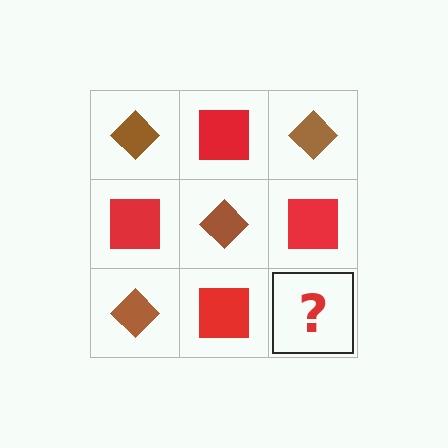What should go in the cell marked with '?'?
The missing cell should contain a brown diamond.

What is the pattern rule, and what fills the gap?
The rule is that it alternates brown diamond and red square in a checkerboard pattern. The gap should be filled with a brown diamond.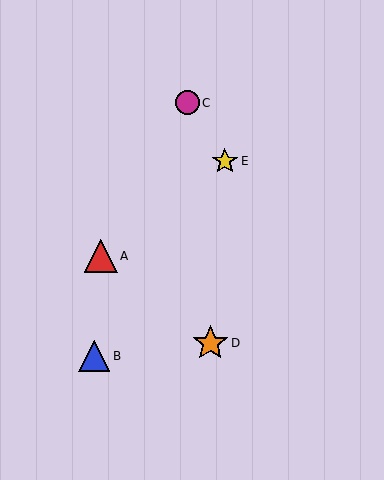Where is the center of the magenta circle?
The center of the magenta circle is at (187, 103).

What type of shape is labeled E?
Shape E is a yellow star.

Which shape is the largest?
The orange star (labeled D) is the largest.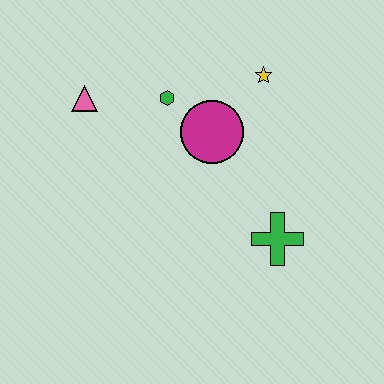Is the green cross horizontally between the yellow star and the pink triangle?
No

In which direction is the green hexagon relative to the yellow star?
The green hexagon is to the left of the yellow star.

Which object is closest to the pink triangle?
The green hexagon is closest to the pink triangle.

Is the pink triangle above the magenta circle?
Yes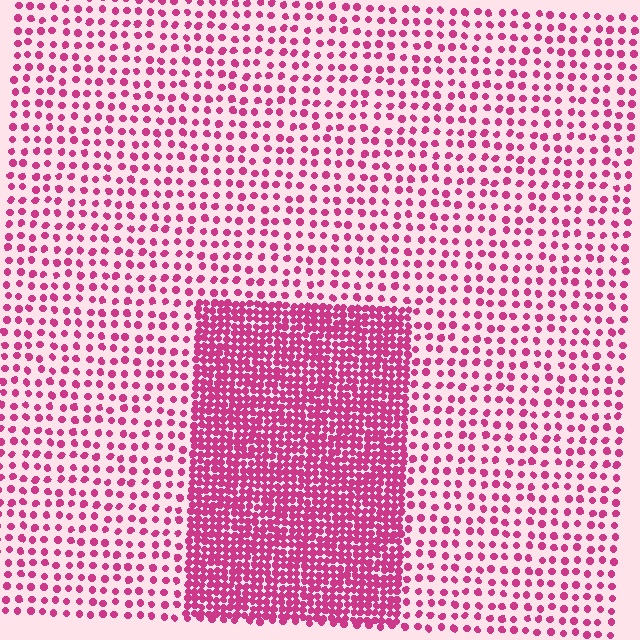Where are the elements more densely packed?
The elements are more densely packed inside the rectangle boundary.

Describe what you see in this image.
The image contains small magenta elements arranged at two different densities. A rectangle-shaped region is visible where the elements are more densely packed than the surrounding area.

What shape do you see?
I see a rectangle.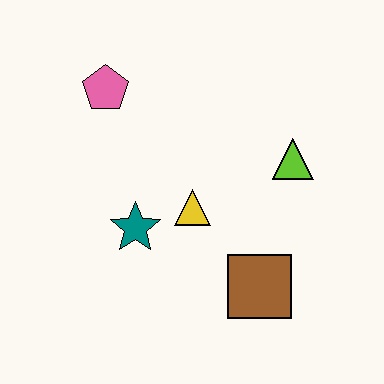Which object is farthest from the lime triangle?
The pink pentagon is farthest from the lime triangle.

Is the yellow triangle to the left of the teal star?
No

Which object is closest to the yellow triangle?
The teal star is closest to the yellow triangle.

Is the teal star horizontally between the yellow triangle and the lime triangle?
No